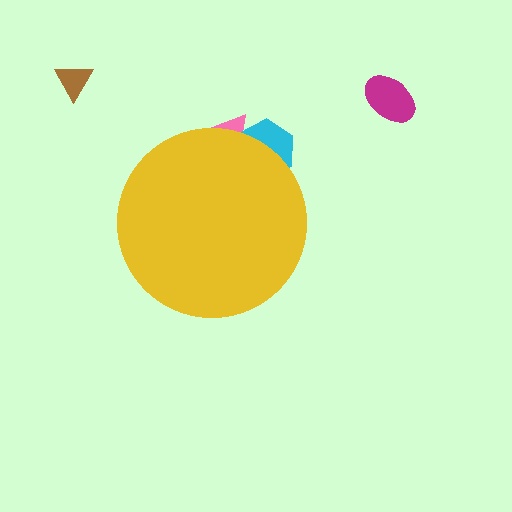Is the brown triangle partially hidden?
No, the brown triangle is fully visible.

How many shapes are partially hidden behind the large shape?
2 shapes are partially hidden.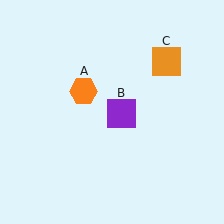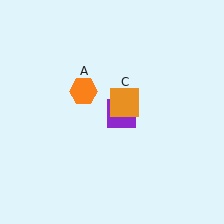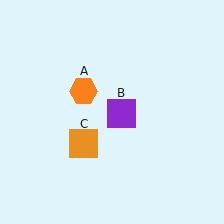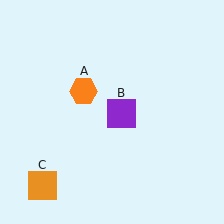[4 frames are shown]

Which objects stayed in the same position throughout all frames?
Orange hexagon (object A) and purple square (object B) remained stationary.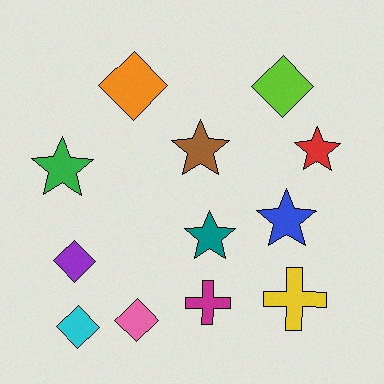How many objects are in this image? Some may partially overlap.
There are 12 objects.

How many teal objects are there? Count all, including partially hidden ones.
There is 1 teal object.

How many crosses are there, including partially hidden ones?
There are 2 crosses.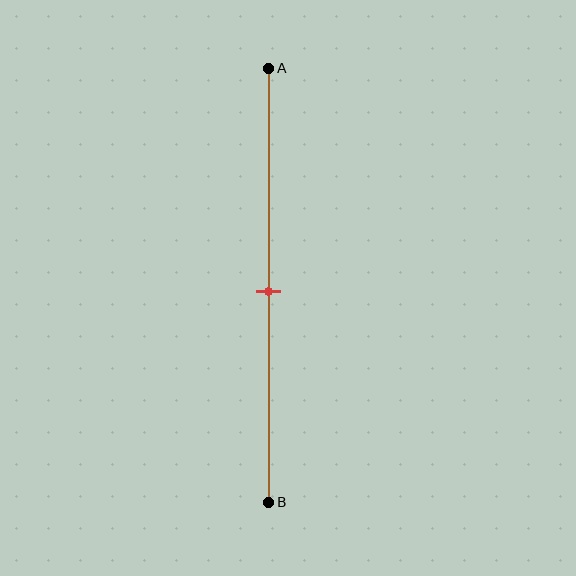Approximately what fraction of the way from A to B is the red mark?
The red mark is approximately 50% of the way from A to B.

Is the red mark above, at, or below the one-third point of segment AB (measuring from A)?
The red mark is below the one-third point of segment AB.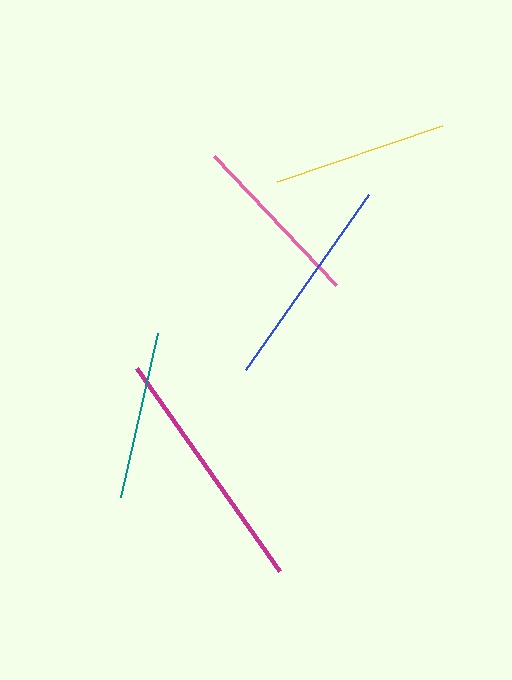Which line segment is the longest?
The magenta line is the longest at approximately 248 pixels.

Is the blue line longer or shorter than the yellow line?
The blue line is longer than the yellow line.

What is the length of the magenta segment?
The magenta segment is approximately 248 pixels long.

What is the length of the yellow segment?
The yellow segment is approximately 174 pixels long.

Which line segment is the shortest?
The teal line is the shortest at approximately 168 pixels.